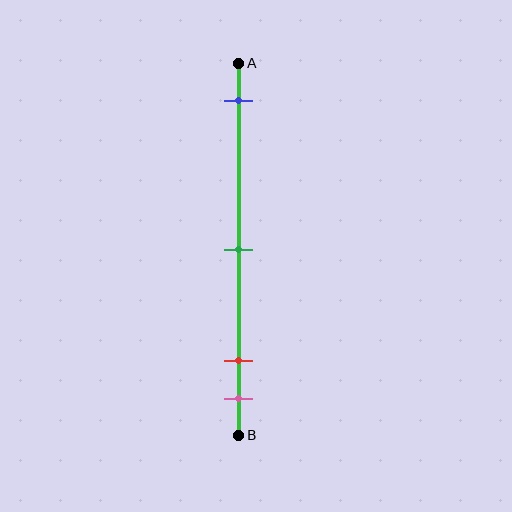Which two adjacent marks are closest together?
The red and pink marks are the closest adjacent pair.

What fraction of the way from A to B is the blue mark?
The blue mark is approximately 10% (0.1) of the way from A to B.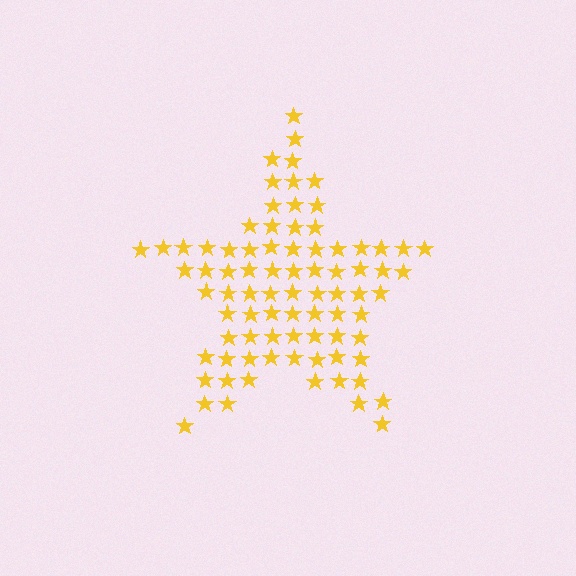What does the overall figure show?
The overall figure shows a star.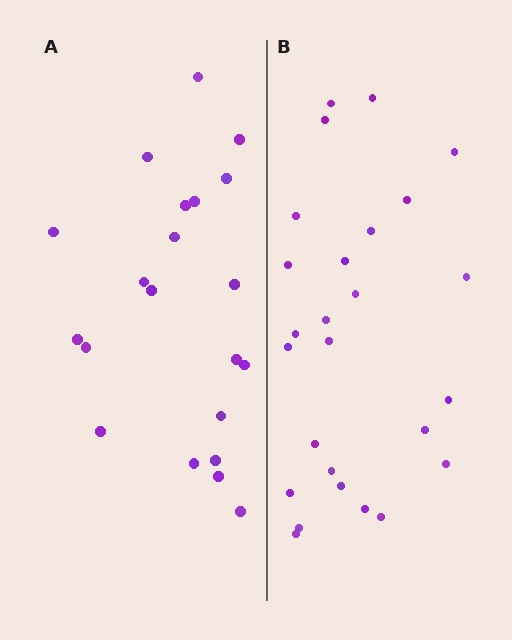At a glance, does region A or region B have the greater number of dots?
Region B (the right region) has more dots.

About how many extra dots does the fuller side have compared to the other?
Region B has about 5 more dots than region A.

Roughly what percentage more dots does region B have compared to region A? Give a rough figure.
About 25% more.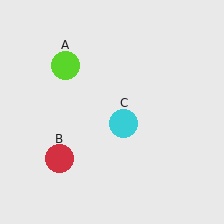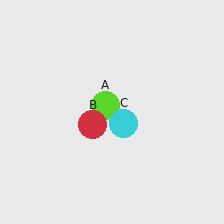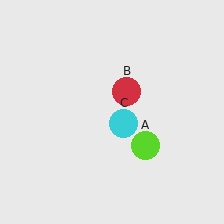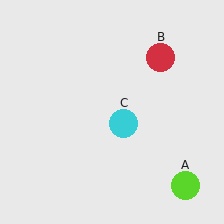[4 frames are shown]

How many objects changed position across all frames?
2 objects changed position: lime circle (object A), red circle (object B).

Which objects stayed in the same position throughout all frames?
Cyan circle (object C) remained stationary.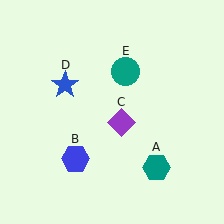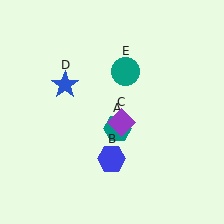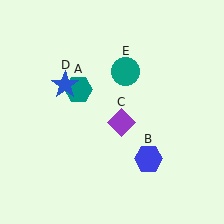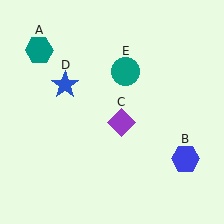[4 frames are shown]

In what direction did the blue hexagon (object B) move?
The blue hexagon (object B) moved right.